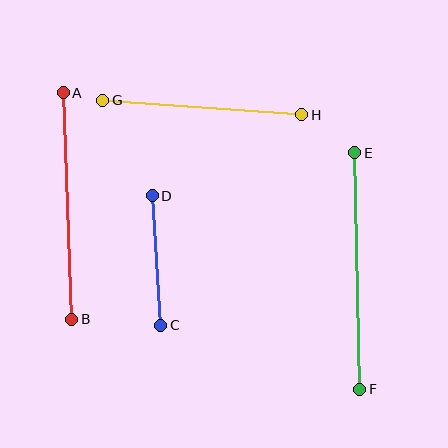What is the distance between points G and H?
The distance is approximately 199 pixels.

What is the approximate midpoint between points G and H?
The midpoint is at approximately (202, 108) pixels.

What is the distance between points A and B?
The distance is approximately 227 pixels.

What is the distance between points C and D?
The distance is approximately 130 pixels.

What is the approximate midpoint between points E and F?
The midpoint is at approximately (357, 271) pixels.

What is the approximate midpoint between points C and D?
The midpoint is at approximately (157, 260) pixels.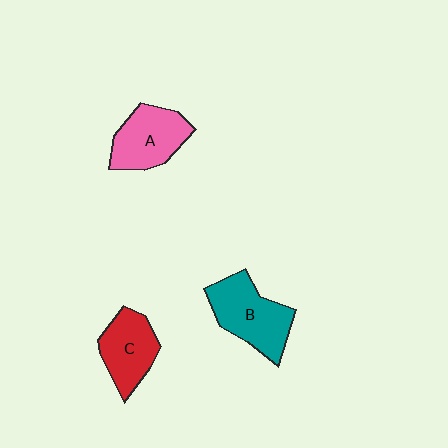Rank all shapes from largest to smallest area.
From largest to smallest: B (teal), A (pink), C (red).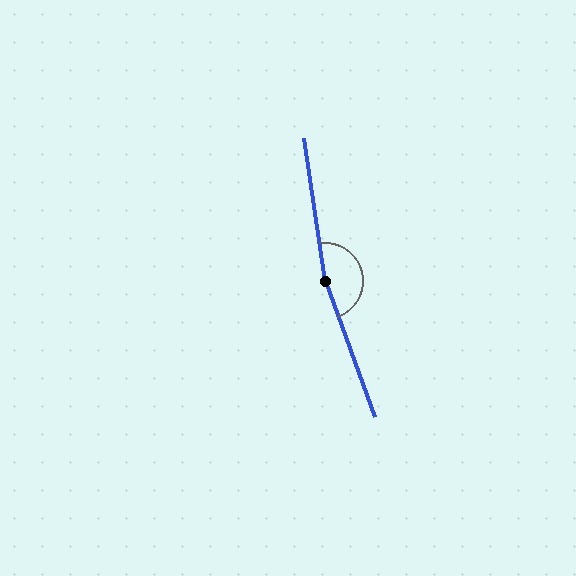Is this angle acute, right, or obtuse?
It is obtuse.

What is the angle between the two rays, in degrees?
Approximately 168 degrees.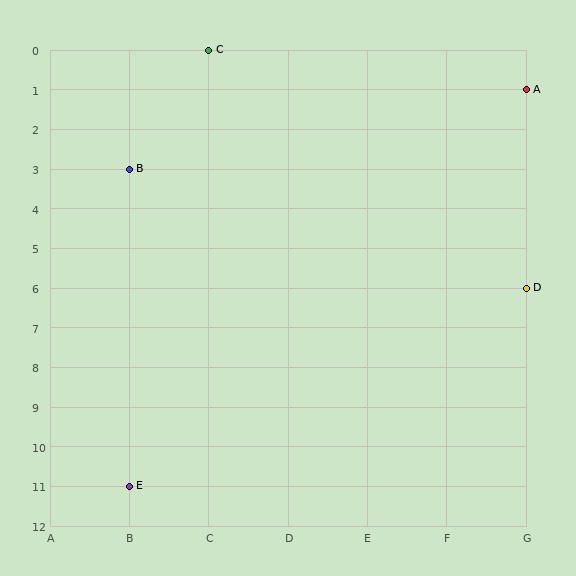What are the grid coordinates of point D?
Point D is at grid coordinates (G, 6).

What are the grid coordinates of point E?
Point E is at grid coordinates (B, 11).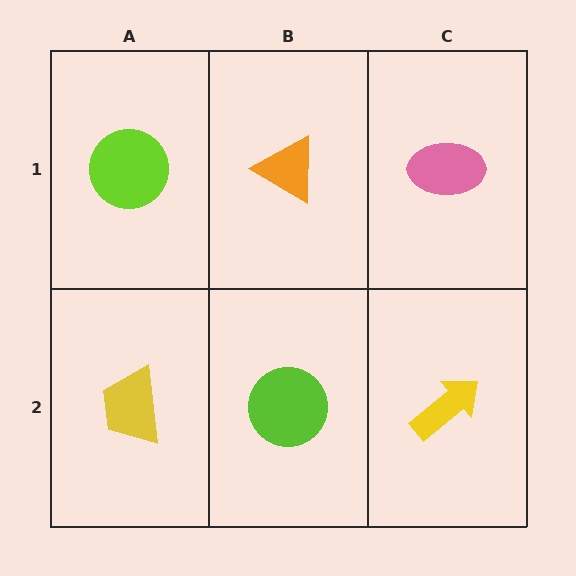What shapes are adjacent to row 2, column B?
An orange triangle (row 1, column B), a yellow trapezoid (row 2, column A), a yellow arrow (row 2, column C).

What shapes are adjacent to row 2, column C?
A pink ellipse (row 1, column C), a lime circle (row 2, column B).